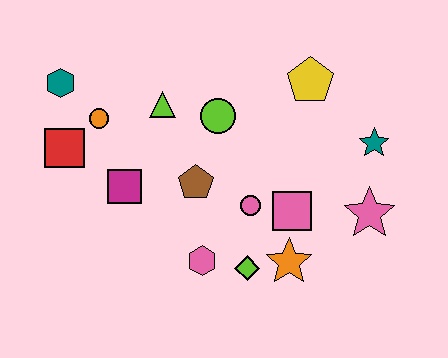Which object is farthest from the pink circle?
The teal hexagon is farthest from the pink circle.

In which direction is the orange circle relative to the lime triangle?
The orange circle is to the left of the lime triangle.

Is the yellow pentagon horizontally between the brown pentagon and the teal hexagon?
No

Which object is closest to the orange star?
The lime diamond is closest to the orange star.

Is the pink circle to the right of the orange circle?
Yes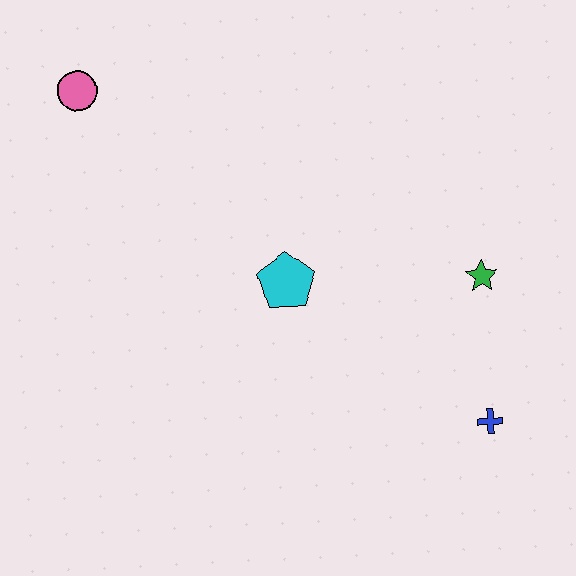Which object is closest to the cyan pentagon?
The green star is closest to the cyan pentagon.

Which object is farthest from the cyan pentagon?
The pink circle is farthest from the cyan pentagon.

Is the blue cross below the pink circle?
Yes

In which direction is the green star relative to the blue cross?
The green star is above the blue cross.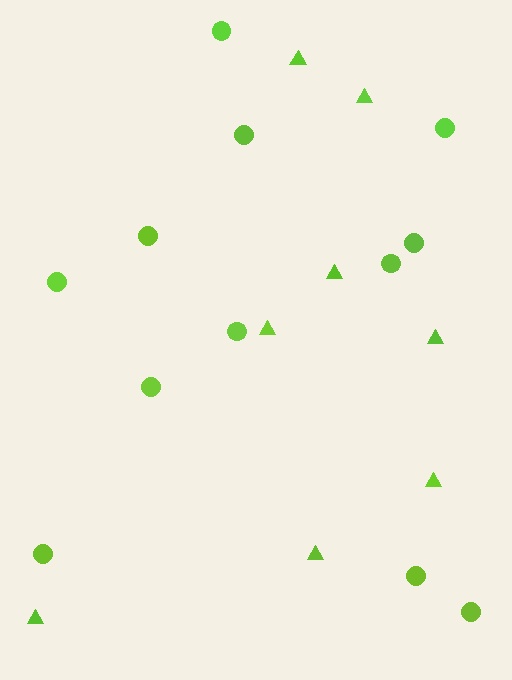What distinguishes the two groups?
There are 2 groups: one group of circles (12) and one group of triangles (8).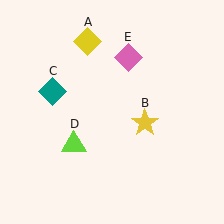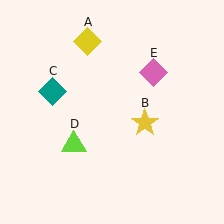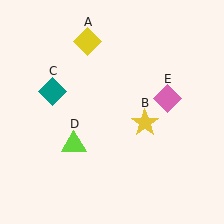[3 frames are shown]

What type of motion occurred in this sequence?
The pink diamond (object E) rotated clockwise around the center of the scene.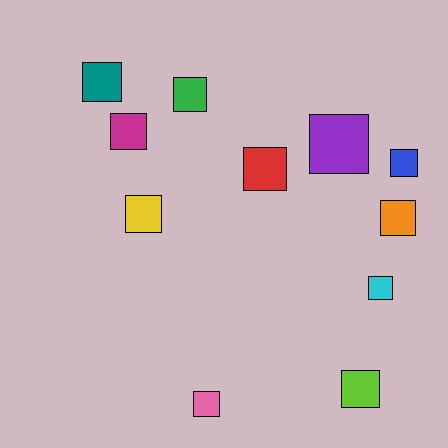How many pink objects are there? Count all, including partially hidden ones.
There is 1 pink object.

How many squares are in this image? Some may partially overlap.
There are 11 squares.